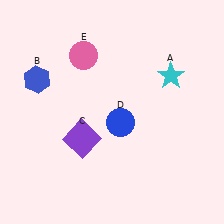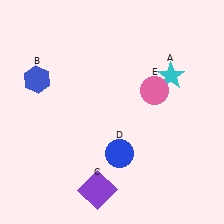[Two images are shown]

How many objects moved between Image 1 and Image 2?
3 objects moved between the two images.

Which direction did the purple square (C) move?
The purple square (C) moved down.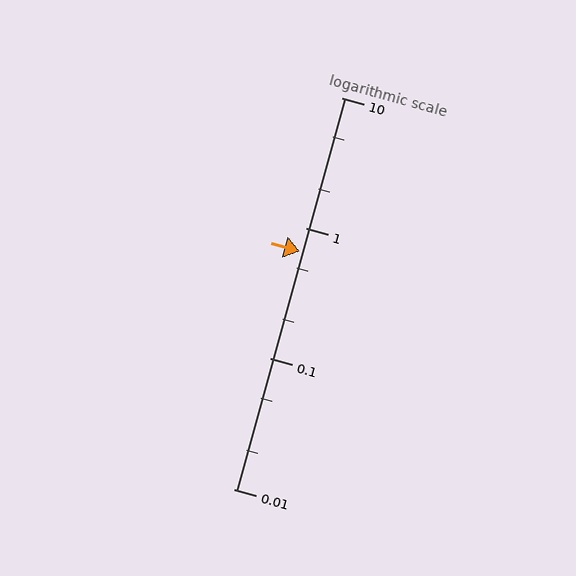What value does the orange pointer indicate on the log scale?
The pointer indicates approximately 0.66.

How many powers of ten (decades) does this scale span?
The scale spans 3 decades, from 0.01 to 10.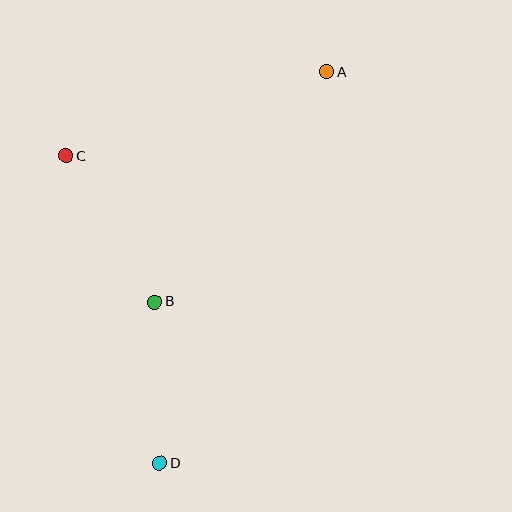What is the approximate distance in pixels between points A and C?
The distance between A and C is approximately 274 pixels.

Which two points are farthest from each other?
Points A and D are farthest from each other.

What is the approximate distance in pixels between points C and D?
The distance between C and D is approximately 322 pixels.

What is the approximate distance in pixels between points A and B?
The distance between A and B is approximately 287 pixels.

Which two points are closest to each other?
Points B and D are closest to each other.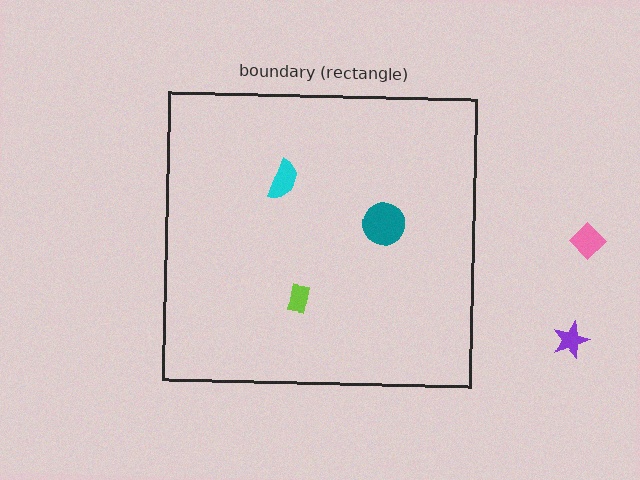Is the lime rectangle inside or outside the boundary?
Inside.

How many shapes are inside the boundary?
3 inside, 2 outside.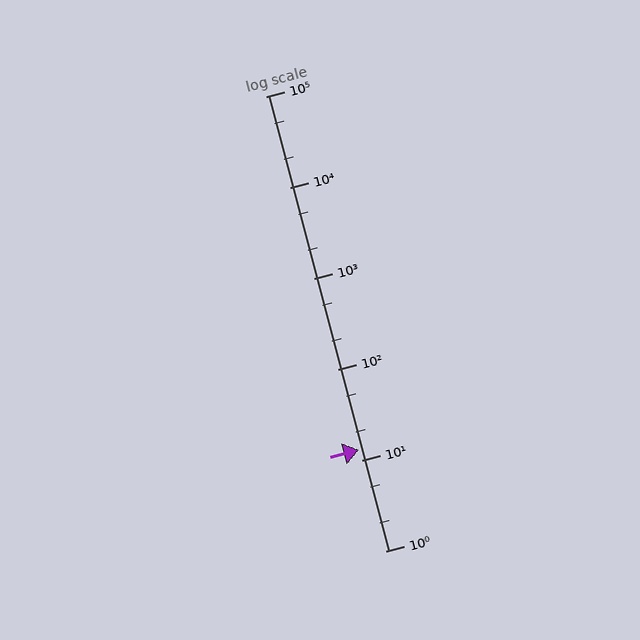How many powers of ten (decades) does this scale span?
The scale spans 5 decades, from 1 to 100000.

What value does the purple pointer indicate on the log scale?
The pointer indicates approximately 13.